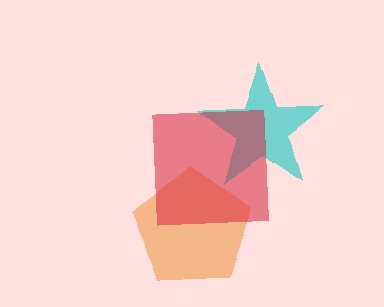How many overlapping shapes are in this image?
There are 3 overlapping shapes in the image.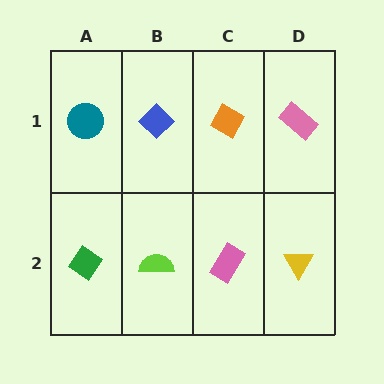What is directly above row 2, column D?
A pink rectangle.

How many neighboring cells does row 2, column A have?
2.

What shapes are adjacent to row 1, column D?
A yellow triangle (row 2, column D), an orange diamond (row 1, column C).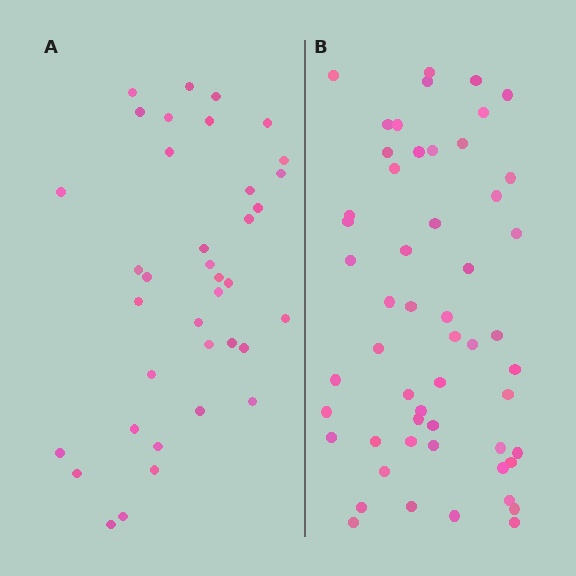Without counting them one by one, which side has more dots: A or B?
Region B (the right region) has more dots.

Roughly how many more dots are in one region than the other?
Region B has approximately 15 more dots than region A.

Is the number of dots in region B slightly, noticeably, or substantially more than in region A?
Region B has substantially more. The ratio is roughly 1.5 to 1.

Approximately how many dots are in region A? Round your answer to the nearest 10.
About 40 dots. (The exact count is 37, which rounds to 40.)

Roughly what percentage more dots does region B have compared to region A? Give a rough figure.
About 45% more.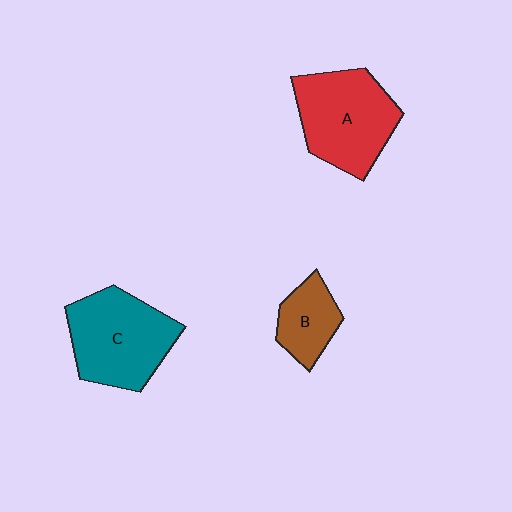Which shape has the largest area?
Shape C (teal).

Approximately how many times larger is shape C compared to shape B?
Approximately 2.1 times.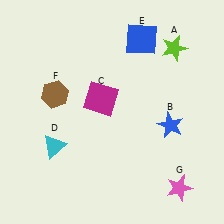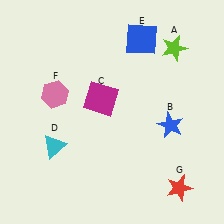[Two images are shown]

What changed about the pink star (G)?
In Image 1, G is pink. In Image 2, it changed to red.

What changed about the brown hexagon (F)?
In Image 1, F is brown. In Image 2, it changed to pink.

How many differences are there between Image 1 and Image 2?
There are 2 differences between the two images.